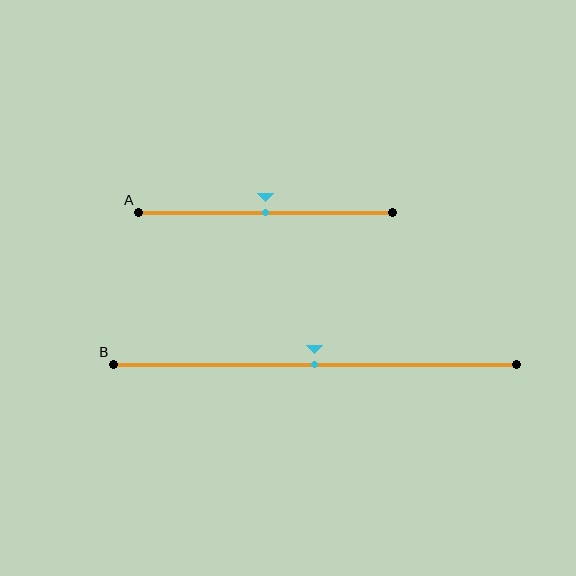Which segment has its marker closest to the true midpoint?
Segment A has its marker closest to the true midpoint.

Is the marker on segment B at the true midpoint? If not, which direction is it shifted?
Yes, the marker on segment B is at the true midpoint.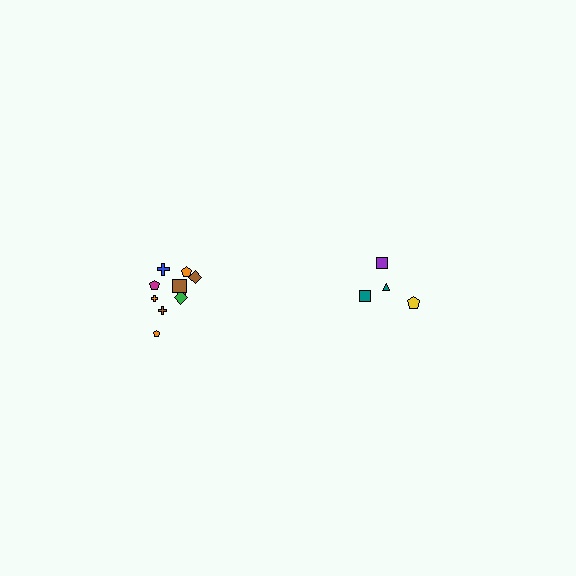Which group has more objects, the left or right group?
The left group.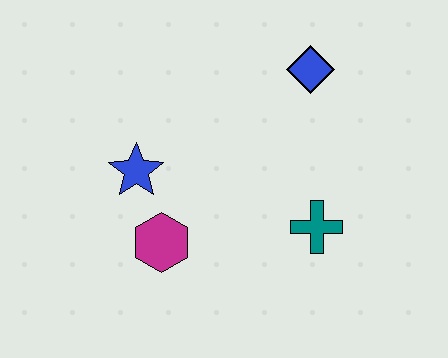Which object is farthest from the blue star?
The blue diamond is farthest from the blue star.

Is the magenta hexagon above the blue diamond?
No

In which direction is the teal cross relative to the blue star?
The teal cross is to the right of the blue star.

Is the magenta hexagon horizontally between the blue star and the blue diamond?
Yes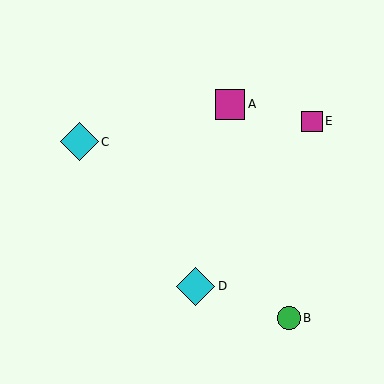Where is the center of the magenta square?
The center of the magenta square is at (312, 121).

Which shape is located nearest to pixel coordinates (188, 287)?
The cyan diamond (labeled D) at (196, 286) is nearest to that location.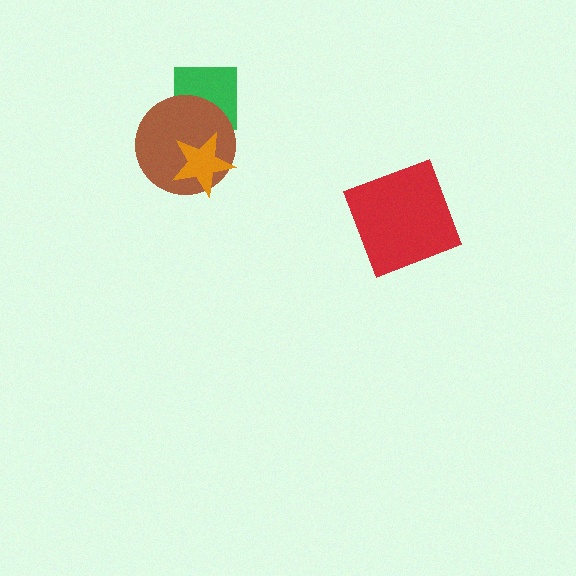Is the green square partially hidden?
Yes, it is partially covered by another shape.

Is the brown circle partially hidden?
Yes, it is partially covered by another shape.